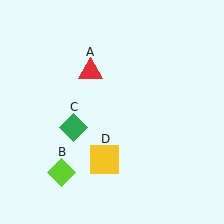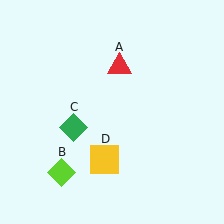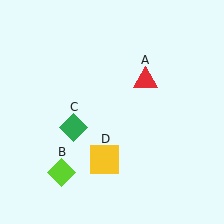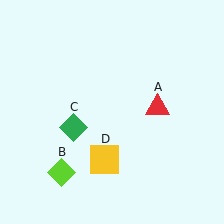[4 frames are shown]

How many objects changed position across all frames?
1 object changed position: red triangle (object A).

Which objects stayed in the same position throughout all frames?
Lime diamond (object B) and green diamond (object C) and yellow square (object D) remained stationary.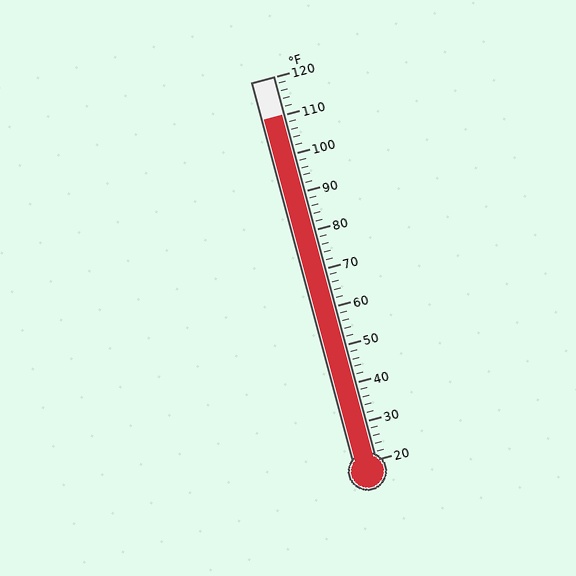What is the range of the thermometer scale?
The thermometer scale ranges from 20°F to 120°F.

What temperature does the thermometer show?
The thermometer shows approximately 110°F.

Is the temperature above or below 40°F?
The temperature is above 40°F.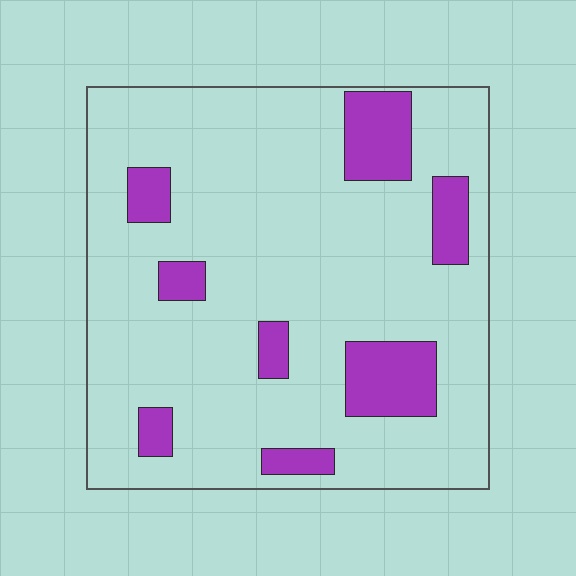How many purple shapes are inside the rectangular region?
8.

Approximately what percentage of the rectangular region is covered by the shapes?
Approximately 15%.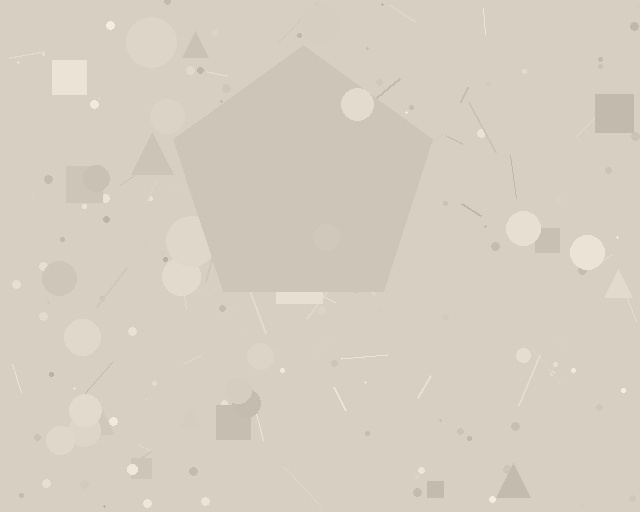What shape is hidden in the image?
A pentagon is hidden in the image.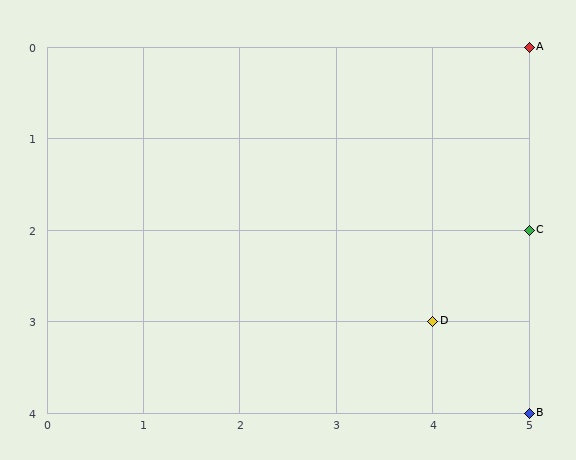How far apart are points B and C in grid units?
Points B and C are 2 rows apart.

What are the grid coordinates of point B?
Point B is at grid coordinates (5, 4).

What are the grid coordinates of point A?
Point A is at grid coordinates (5, 0).